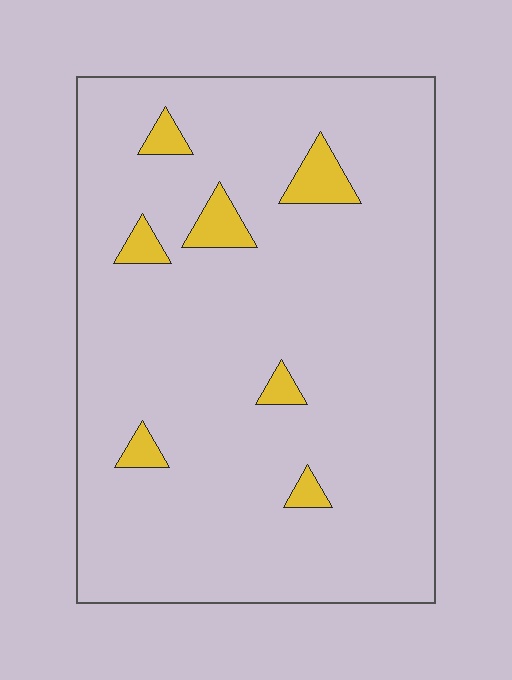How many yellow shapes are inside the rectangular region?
7.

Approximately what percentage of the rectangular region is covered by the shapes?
Approximately 5%.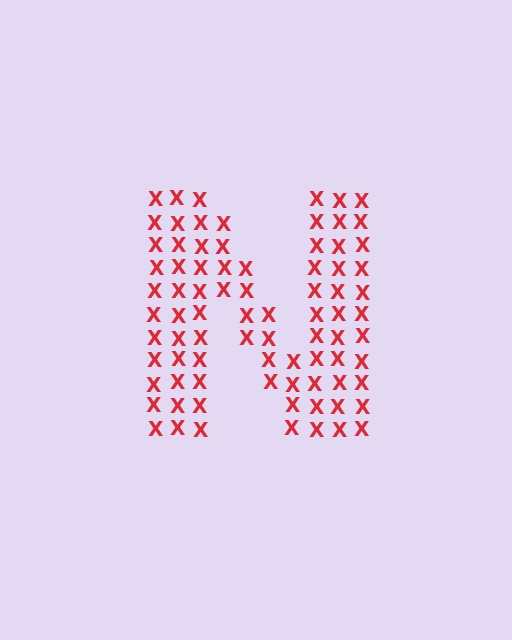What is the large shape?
The large shape is the letter N.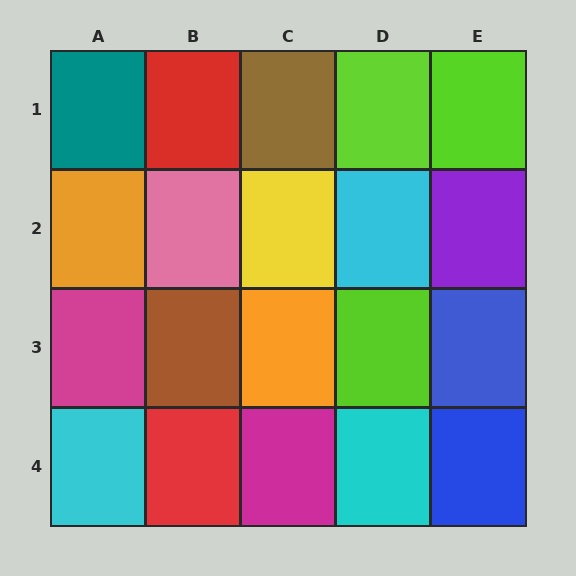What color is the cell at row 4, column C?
Magenta.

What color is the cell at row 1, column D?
Lime.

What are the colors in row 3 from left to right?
Magenta, brown, orange, lime, blue.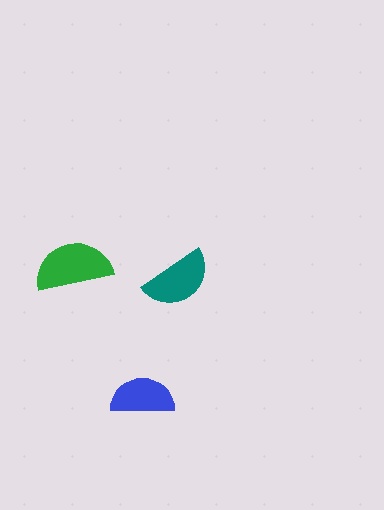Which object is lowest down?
The blue semicircle is bottommost.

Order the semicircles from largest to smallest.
the green one, the teal one, the blue one.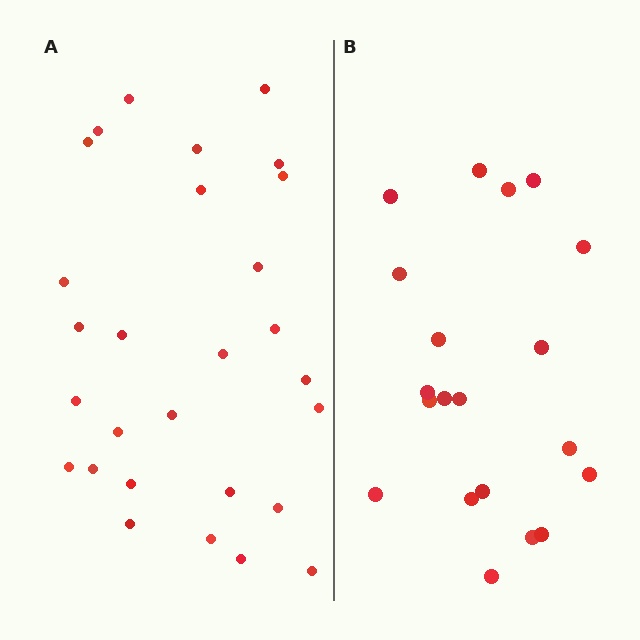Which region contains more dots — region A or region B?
Region A (the left region) has more dots.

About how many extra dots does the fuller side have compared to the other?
Region A has roughly 8 or so more dots than region B.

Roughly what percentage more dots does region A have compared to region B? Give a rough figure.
About 40% more.